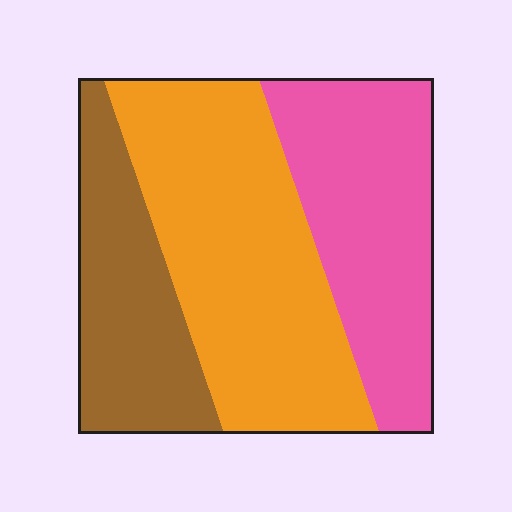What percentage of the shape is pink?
Pink takes up about one third (1/3) of the shape.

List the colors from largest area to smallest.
From largest to smallest: orange, pink, brown.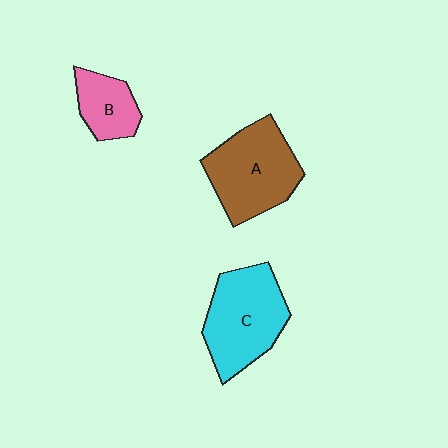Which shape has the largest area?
Shape C (cyan).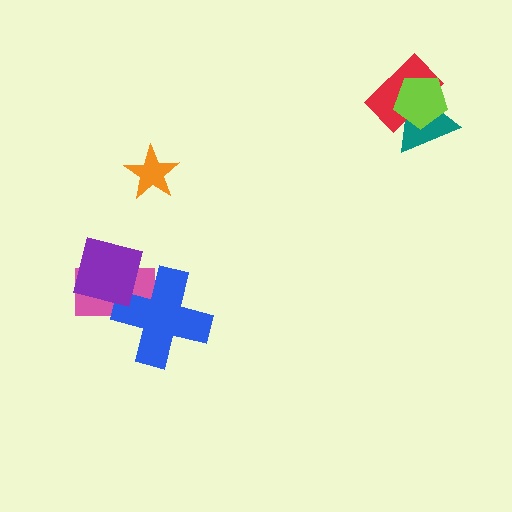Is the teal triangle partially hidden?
Yes, it is partially covered by another shape.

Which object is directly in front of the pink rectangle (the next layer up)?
The blue cross is directly in front of the pink rectangle.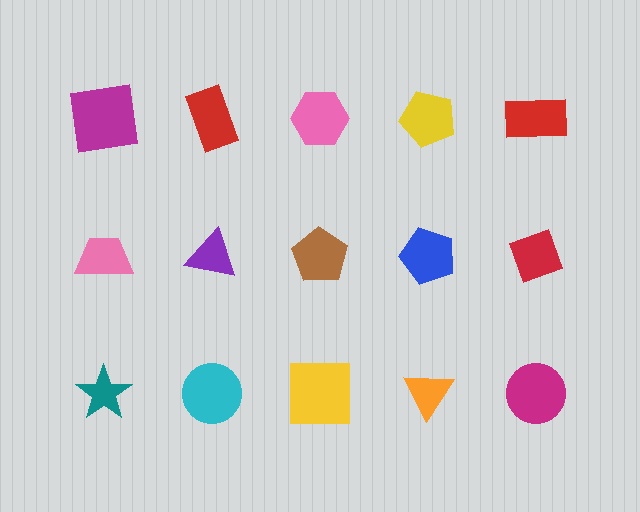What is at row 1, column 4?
A yellow pentagon.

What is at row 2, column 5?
A red diamond.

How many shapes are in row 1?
5 shapes.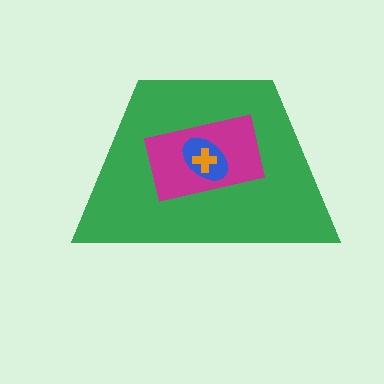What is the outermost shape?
The green trapezoid.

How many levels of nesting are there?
4.